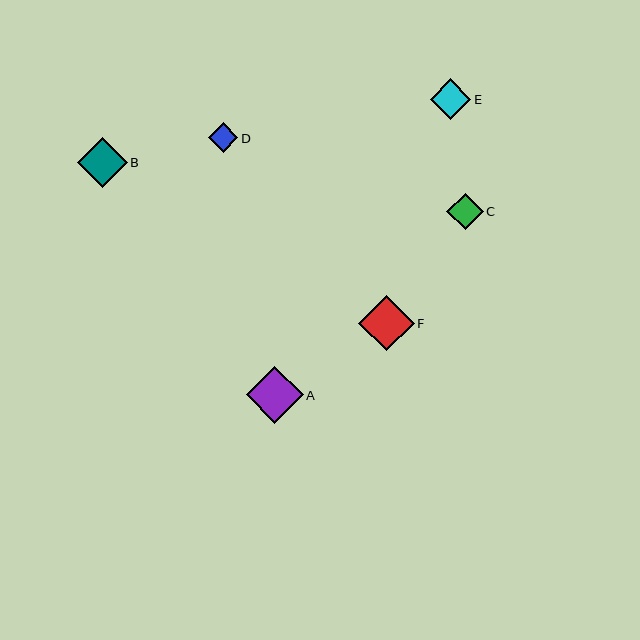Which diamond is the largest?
Diamond A is the largest with a size of approximately 57 pixels.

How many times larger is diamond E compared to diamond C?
Diamond E is approximately 1.1 times the size of diamond C.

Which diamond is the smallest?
Diamond D is the smallest with a size of approximately 30 pixels.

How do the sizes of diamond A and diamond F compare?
Diamond A and diamond F are approximately the same size.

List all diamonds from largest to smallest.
From largest to smallest: A, F, B, E, C, D.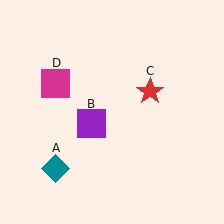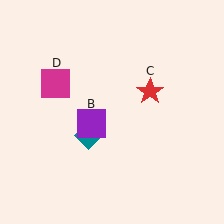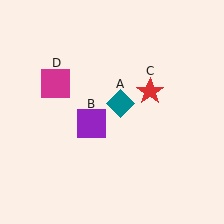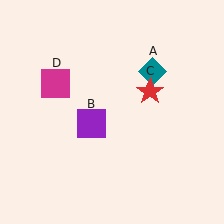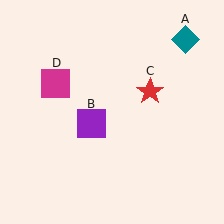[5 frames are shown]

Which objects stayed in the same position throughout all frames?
Purple square (object B) and red star (object C) and magenta square (object D) remained stationary.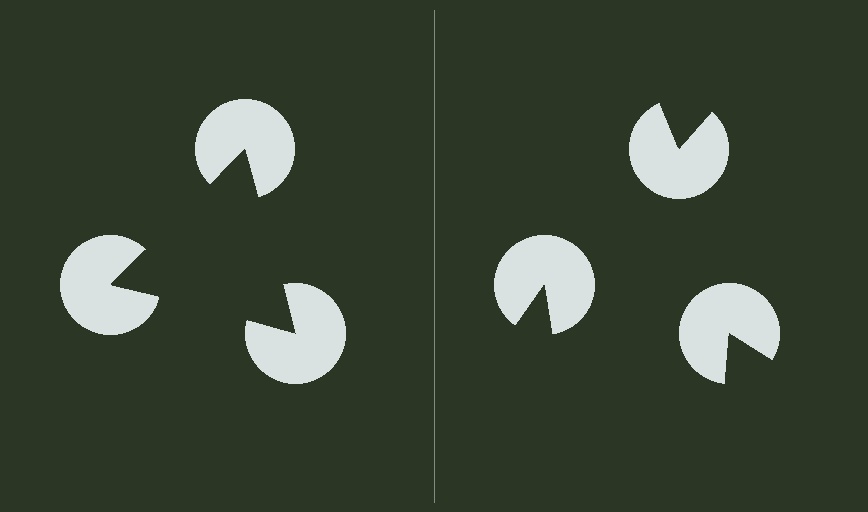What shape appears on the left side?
An illusory triangle.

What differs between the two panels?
The pac-man discs are positioned identically on both sides; only the wedge orientations differ. On the left they align to a triangle; on the right they are misaligned.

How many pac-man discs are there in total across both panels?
6 — 3 on each side.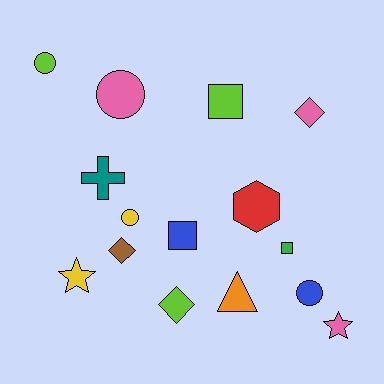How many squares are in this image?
There are 3 squares.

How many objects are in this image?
There are 15 objects.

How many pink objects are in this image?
There are 3 pink objects.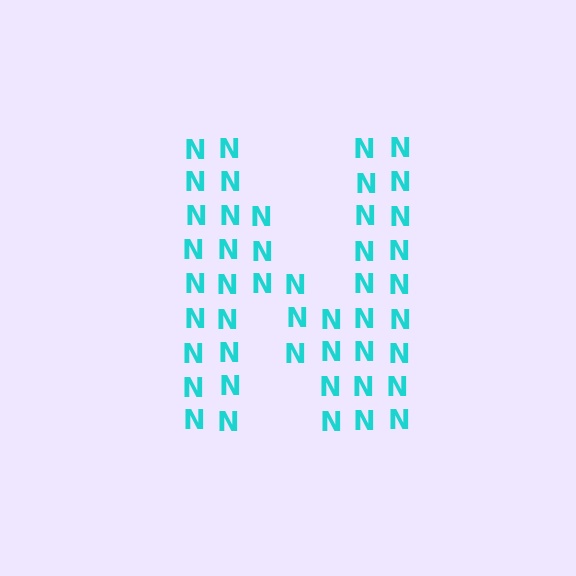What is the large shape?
The large shape is the letter N.